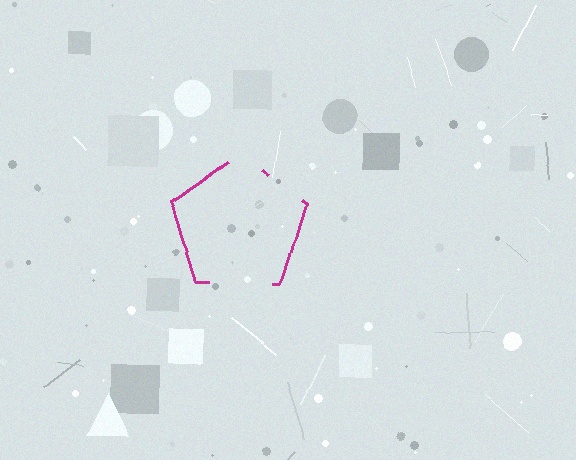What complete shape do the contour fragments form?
The contour fragments form a pentagon.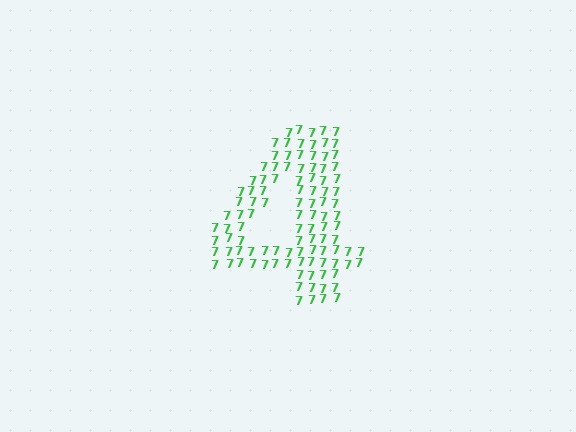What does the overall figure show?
The overall figure shows the digit 4.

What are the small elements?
The small elements are digit 7's.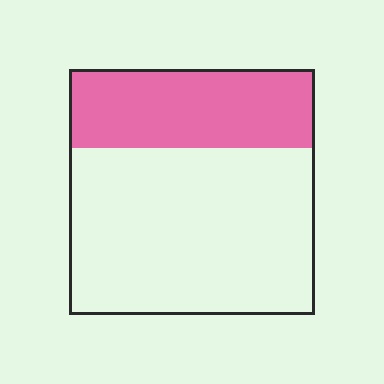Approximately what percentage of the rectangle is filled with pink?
Approximately 30%.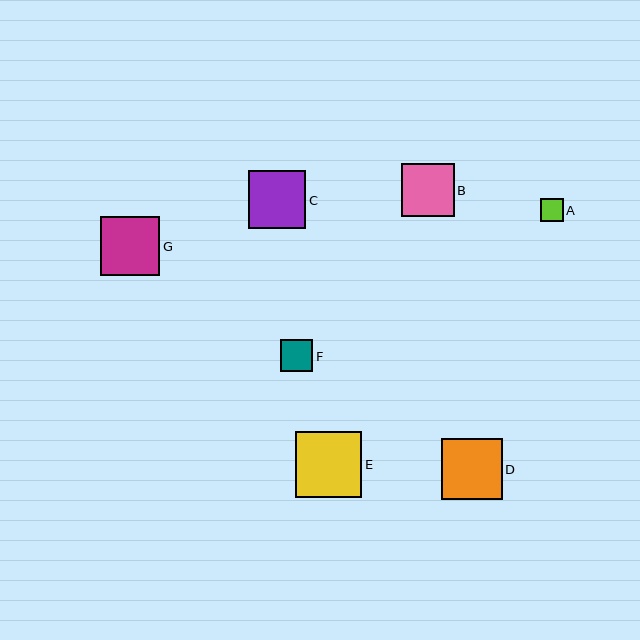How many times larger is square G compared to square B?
Square G is approximately 1.1 times the size of square B.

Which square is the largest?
Square E is the largest with a size of approximately 66 pixels.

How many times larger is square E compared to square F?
Square E is approximately 2.1 times the size of square F.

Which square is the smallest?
Square A is the smallest with a size of approximately 23 pixels.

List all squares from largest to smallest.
From largest to smallest: E, D, G, C, B, F, A.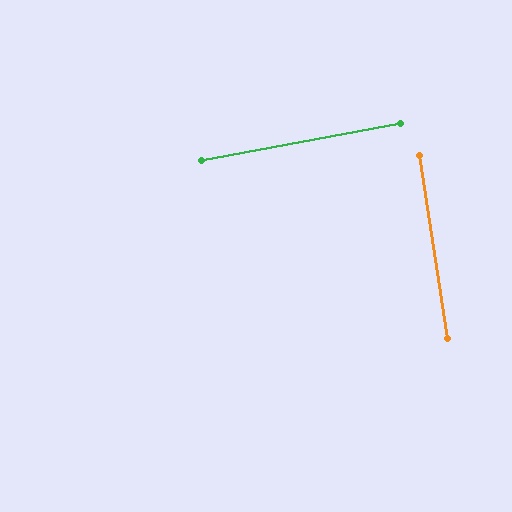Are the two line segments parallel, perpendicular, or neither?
Perpendicular — they meet at approximately 88°.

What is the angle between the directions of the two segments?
Approximately 88 degrees.